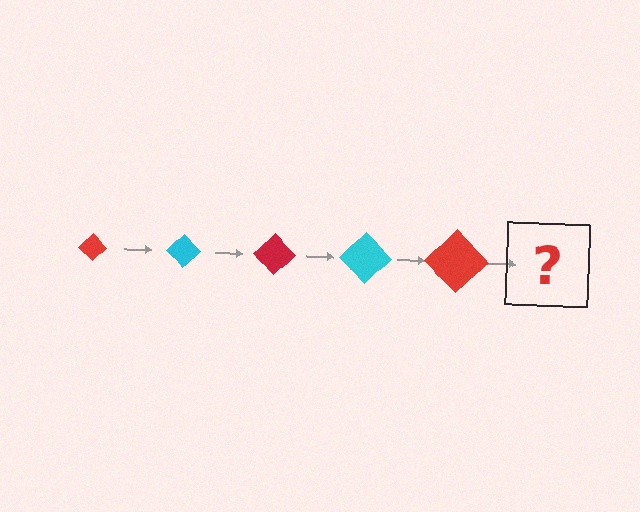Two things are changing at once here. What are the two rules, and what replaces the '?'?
The two rules are that the diamond grows larger each step and the color cycles through red and cyan. The '?' should be a cyan diamond, larger than the previous one.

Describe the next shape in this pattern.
It should be a cyan diamond, larger than the previous one.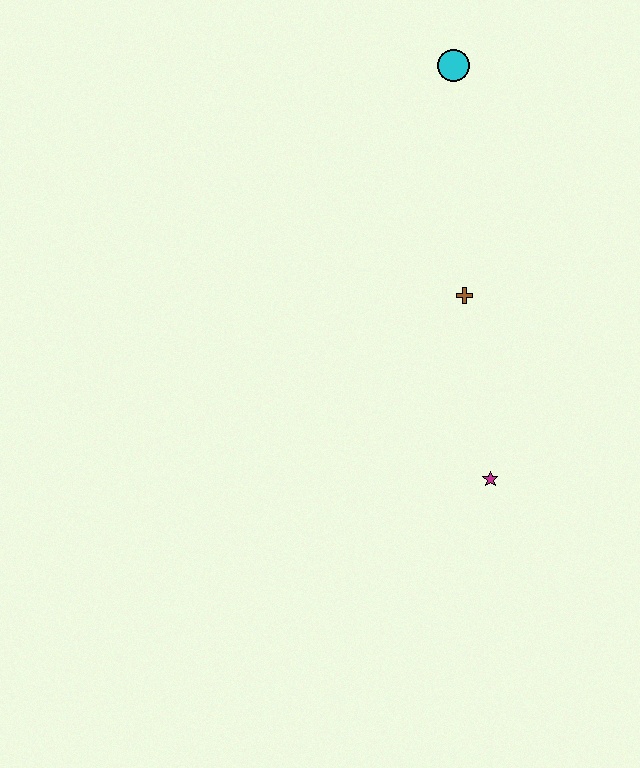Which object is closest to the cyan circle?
The brown cross is closest to the cyan circle.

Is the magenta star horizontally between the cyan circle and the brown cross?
No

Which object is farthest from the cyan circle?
The magenta star is farthest from the cyan circle.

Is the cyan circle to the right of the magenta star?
No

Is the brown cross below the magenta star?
No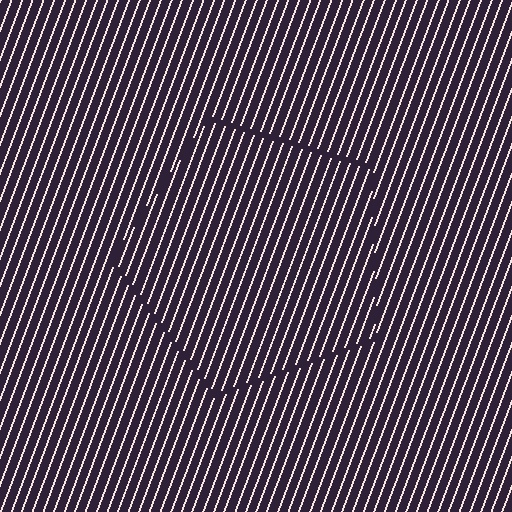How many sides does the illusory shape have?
5 sides — the line-ends trace a pentagon.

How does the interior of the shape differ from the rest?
The interior of the shape contains the same grating, shifted by half a period — the contour is defined by the phase discontinuity where line-ends from the inner and outer gratings abut.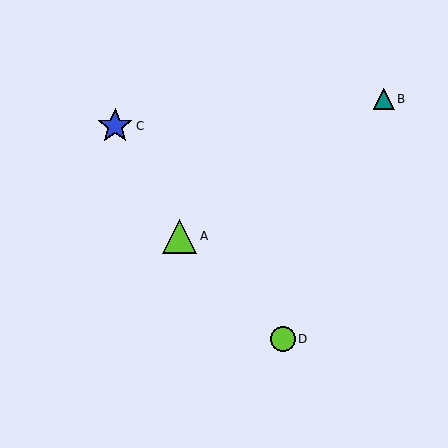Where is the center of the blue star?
The center of the blue star is at (115, 126).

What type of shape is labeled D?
Shape D is a lime circle.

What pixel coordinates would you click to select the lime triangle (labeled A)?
Click at (180, 236) to select the lime triangle A.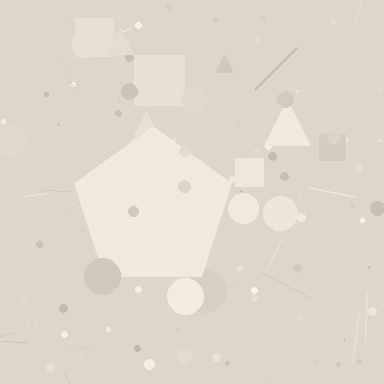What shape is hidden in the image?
A pentagon is hidden in the image.